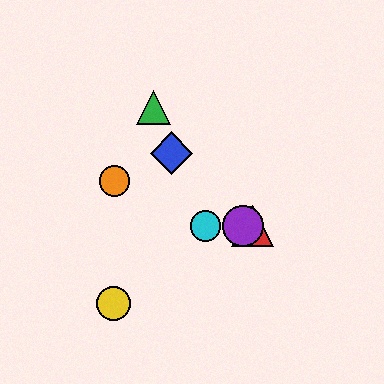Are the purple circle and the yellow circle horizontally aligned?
No, the purple circle is at y≈226 and the yellow circle is at y≈303.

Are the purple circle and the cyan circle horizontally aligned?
Yes, both are at y≈226.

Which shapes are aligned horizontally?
The red triangle, the purple circle, the cyan circle are aligned horizontally.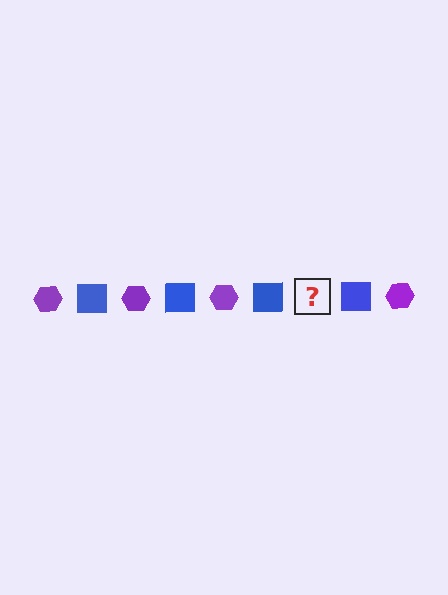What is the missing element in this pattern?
The missing element is a purple hexagon.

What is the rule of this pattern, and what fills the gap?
The rule is that the pattern alternates between purple hexagon and blue square. The gap should be filled with a purple hexagon.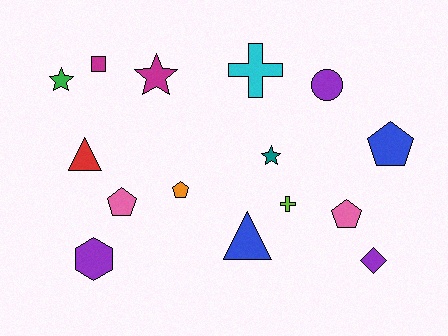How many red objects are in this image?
There is 1 red object.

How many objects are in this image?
There are 15 objects.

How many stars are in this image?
There are 3 stars.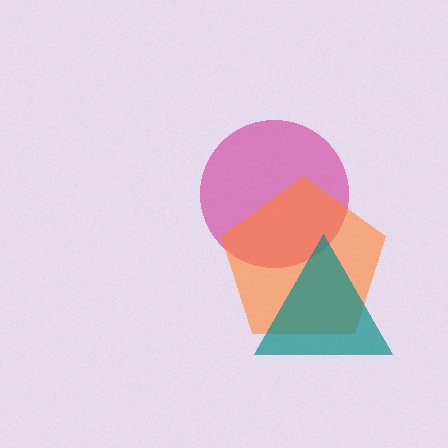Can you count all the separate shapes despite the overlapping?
Yes, there are 3 separate shapes.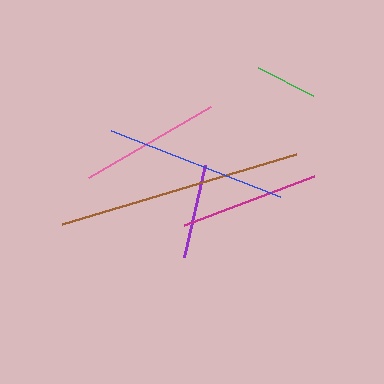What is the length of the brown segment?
The brown segment is approximately 244 pixels long.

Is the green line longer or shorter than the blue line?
The blue line is longer than the green line.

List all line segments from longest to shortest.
From longest to shortest: brown, blue, pink, magenta, purple, green.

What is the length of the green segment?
The green segment is approximately 62 pixels long.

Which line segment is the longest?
The brown line is the longest at approximately 244 pixels.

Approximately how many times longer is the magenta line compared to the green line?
The magenta line is approximately 2.2 times the length of the green line.